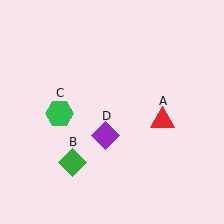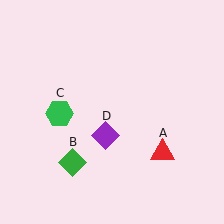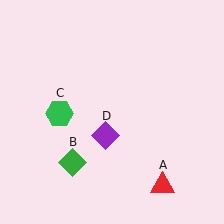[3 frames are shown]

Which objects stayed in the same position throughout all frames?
Green diamond (object B) and green hexagon (object C) and purple diamond (object D) remained stationary.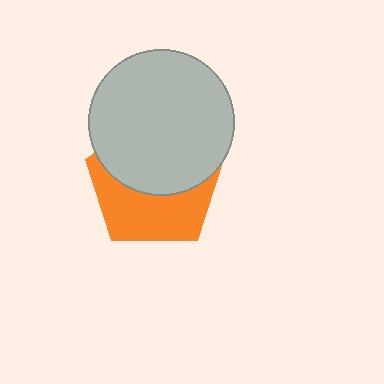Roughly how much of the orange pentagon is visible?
About half of it is visible (roughly 47%).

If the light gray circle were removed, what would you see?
You would see the complete orange pentagon.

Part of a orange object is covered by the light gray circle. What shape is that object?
It is a pentagon.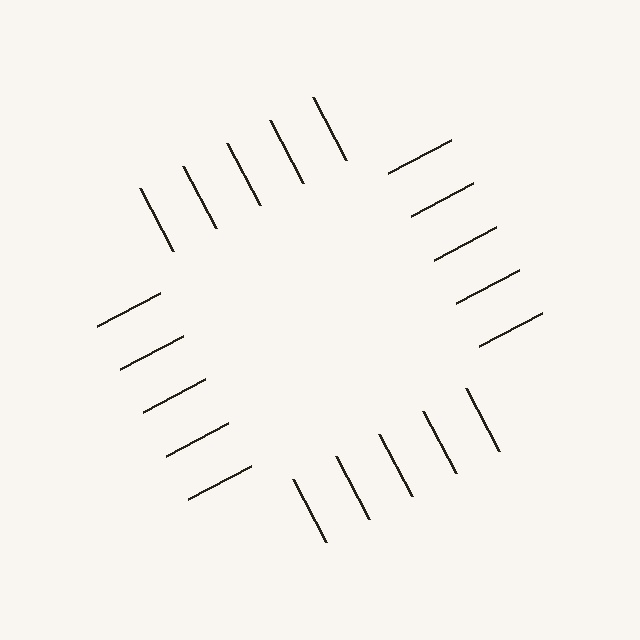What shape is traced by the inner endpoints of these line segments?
An illusory square — the line segments terminate on its edges but no continuous stroke is drawn.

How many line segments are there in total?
20 — 5 along each of the 4 edges.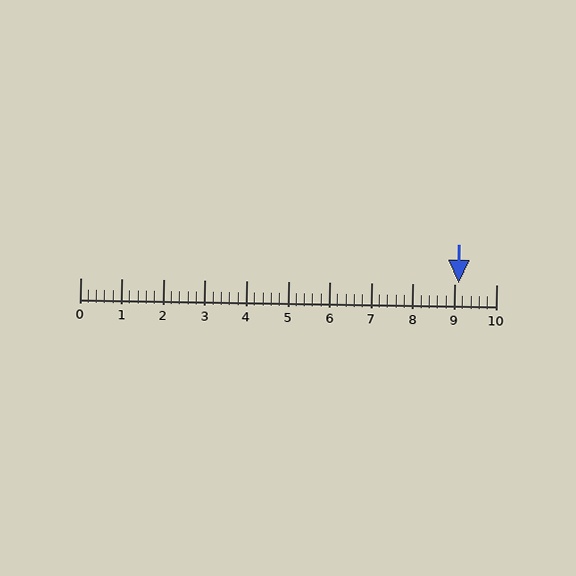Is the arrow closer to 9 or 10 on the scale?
The arrow is closer to 9.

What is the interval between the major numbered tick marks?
The major tick marks are spaced 1 units apart.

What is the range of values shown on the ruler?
The ruler shows values from 0 to 10.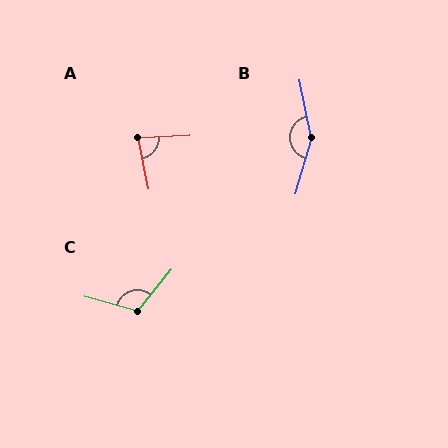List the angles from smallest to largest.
A (81°), C (114°), B (153°).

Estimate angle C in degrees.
Approximately 114 degrees.